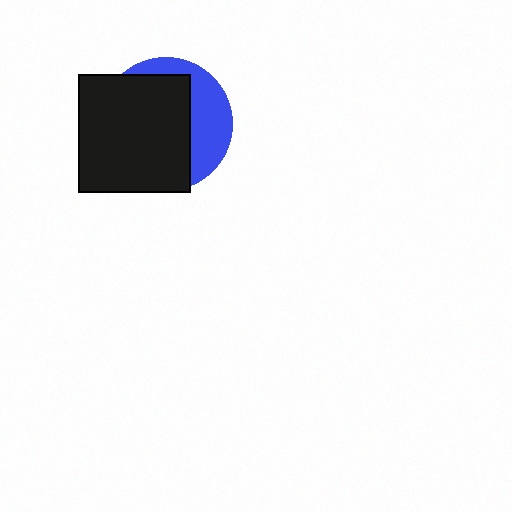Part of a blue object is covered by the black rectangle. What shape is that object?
It is a circle.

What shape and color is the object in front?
The object in front is a black rectangle.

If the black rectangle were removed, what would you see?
You would see the complete blue circle.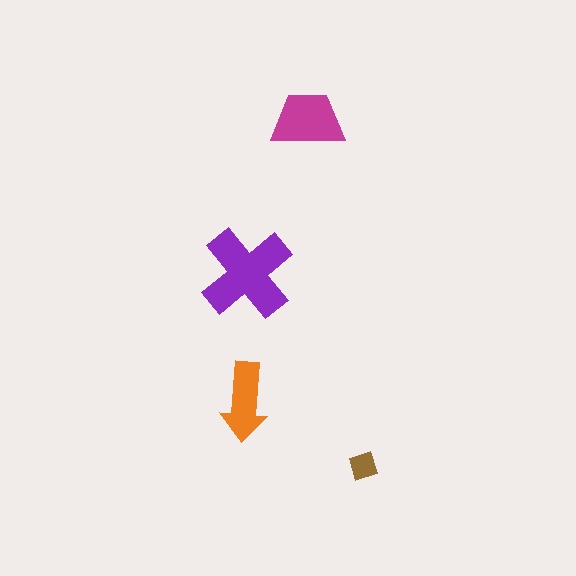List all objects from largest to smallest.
The purple cross, the magenta trapezoid, the orange arrow, the brown diamond.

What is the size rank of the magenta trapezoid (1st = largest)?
2nd.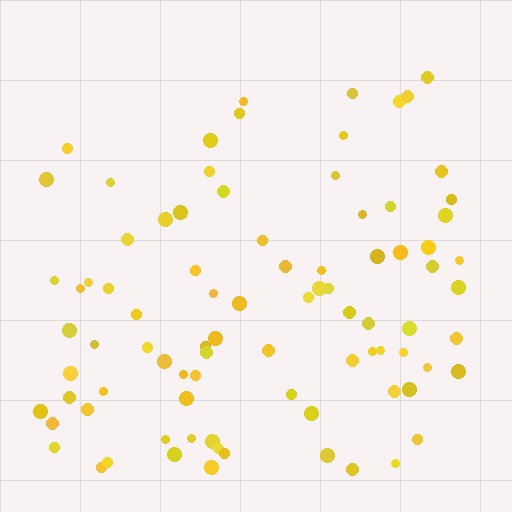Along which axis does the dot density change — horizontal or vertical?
Vertical.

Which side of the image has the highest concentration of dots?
The bottom.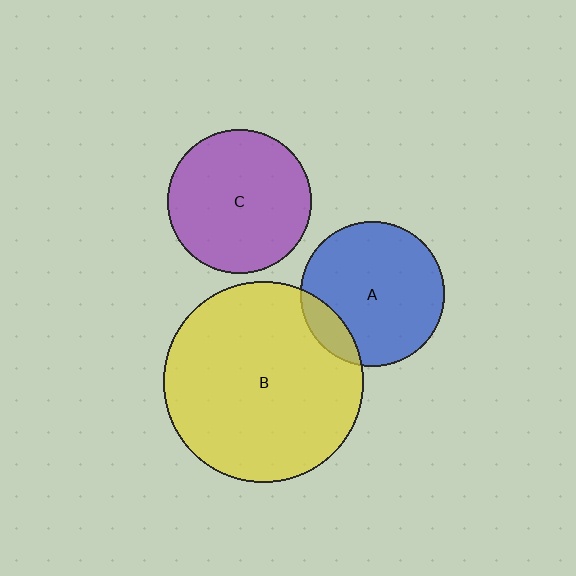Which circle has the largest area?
Circle B (yellow).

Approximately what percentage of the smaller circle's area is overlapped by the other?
Approximately 15%.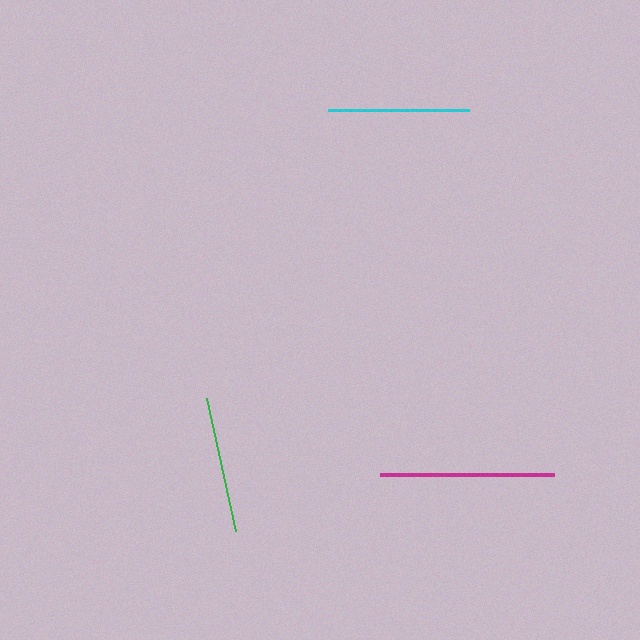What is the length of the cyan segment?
The cyan segment is approximately 142 pixels long.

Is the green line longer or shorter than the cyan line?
The cyan line is longer than the green line.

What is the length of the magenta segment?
The magenta segment is approximately 175 pixels long.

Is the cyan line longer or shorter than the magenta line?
The magenta line is longer than the cyan line.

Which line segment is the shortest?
The green line is the shortest at approximately 136 pixels.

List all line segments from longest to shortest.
From longest to shortest: magenta, cyan, green.